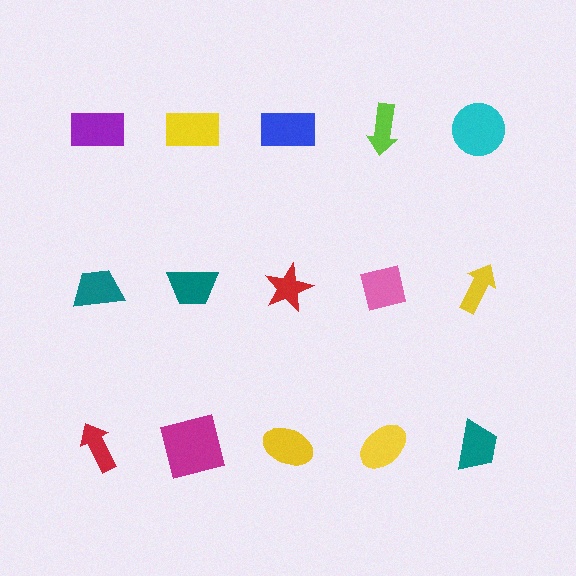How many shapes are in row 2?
5 shapes.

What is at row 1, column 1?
A purple rectangle.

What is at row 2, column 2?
A teal trapezoid.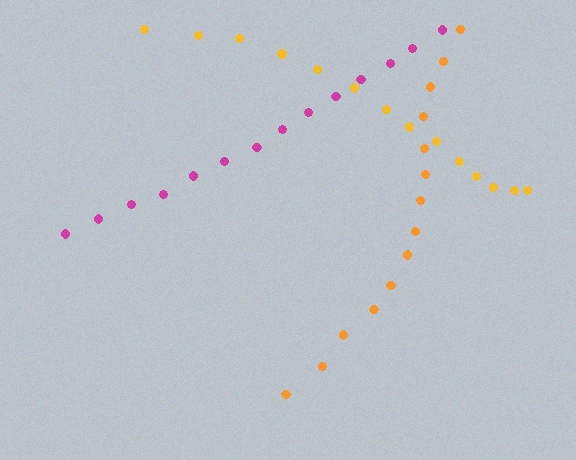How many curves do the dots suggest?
There are 3 distinct paths.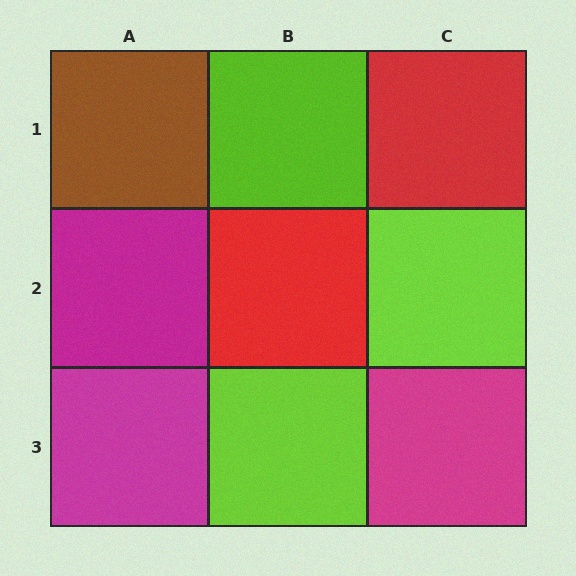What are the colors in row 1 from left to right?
Brown, lime, red.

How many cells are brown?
1 cell is brown.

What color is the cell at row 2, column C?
Lime.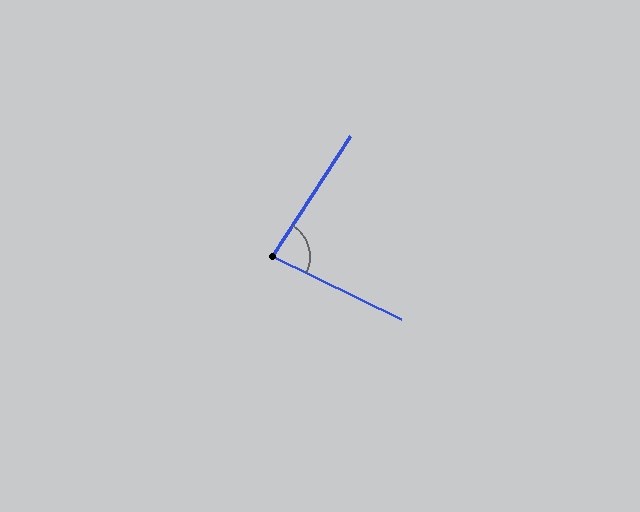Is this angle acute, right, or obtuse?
It is acute.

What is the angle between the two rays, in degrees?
Approximately 83 degrees.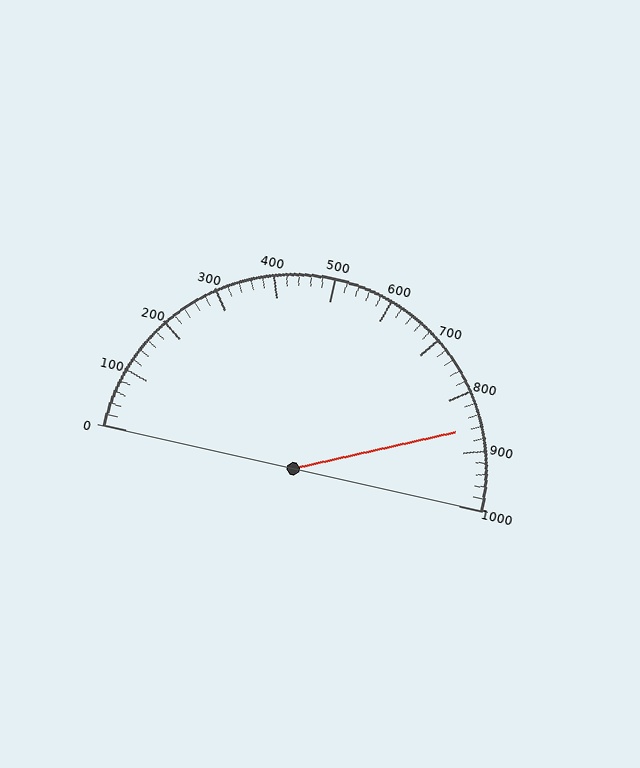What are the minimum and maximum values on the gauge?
The gauge ranges from 0 to 1000.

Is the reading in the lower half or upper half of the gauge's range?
The reading is in the upper half of the range (0 to 1000).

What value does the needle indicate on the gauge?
The needle indicates approximately 860.